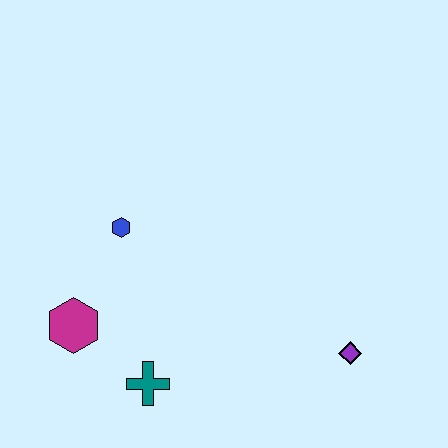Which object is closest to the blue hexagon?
The magenta hexagon is closest to the blue hexagon.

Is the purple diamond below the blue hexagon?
Yes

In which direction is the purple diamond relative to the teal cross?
The purple diamond is to the right of the teal cross.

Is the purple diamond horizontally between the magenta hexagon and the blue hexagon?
No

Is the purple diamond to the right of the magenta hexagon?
Yes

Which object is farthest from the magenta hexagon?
The purple diamond is farthest from the magenta hexagon.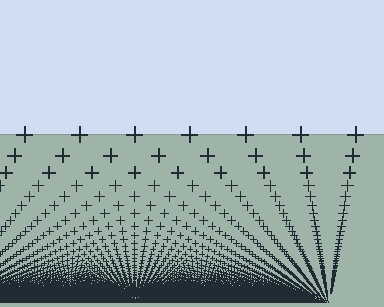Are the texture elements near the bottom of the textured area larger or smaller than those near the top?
Smaller. The gradient is inverted — elements near the bottom are smaller and denser.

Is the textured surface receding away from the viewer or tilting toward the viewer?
The surface appears to tilt toward the viewer. Texture elements get larger and sparser toward the top.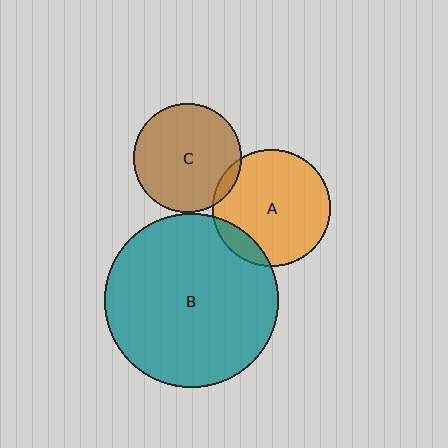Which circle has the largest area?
Circle B (teal).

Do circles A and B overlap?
Yes.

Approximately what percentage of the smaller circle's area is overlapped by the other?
Approximately 10%.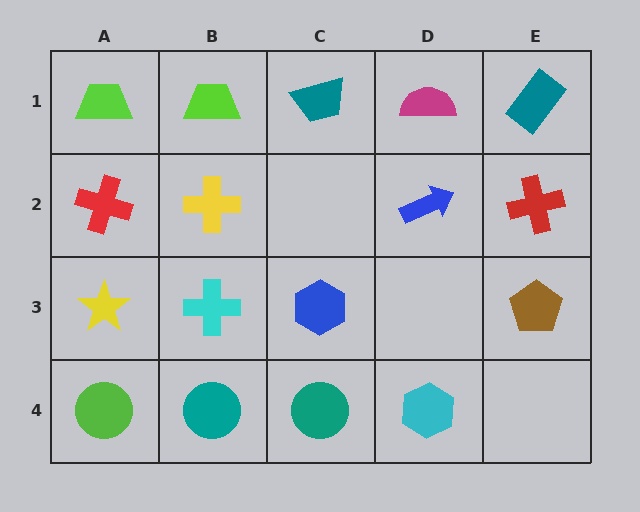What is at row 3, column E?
A brown pentagon.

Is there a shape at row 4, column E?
No, that cell is empty.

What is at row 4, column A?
A lime circle.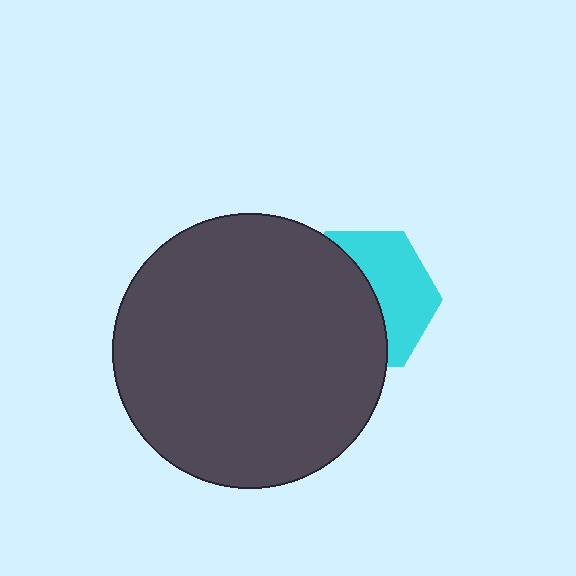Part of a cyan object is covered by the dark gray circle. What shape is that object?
It is a hexagon.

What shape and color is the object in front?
The object in front is a dark gray circle.